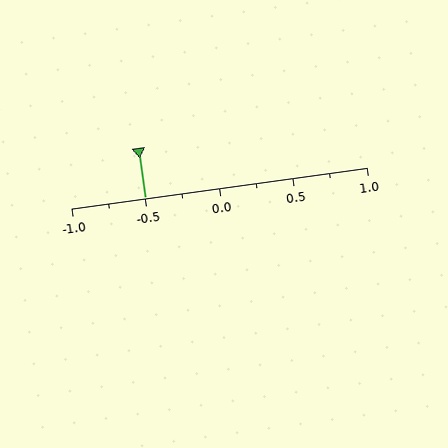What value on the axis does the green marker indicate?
The marker indicates approximately -0.5.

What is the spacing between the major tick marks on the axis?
The major ticks are spaced 0.5 apart.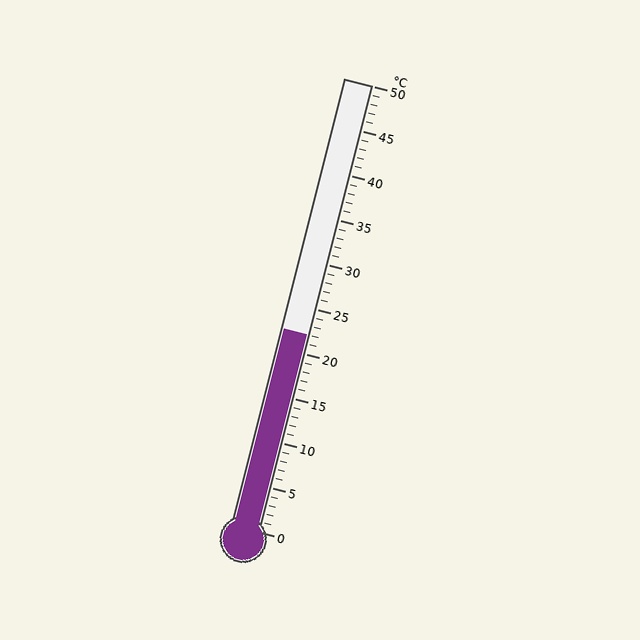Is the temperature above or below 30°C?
The temperature is below 30°C.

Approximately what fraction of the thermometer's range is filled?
The thermometer is filled to approximately 45% of its range.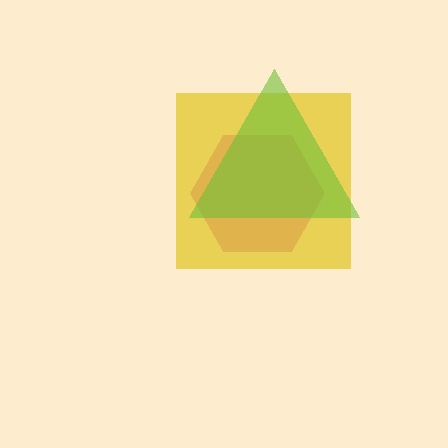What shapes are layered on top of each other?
The layered shapes are: a magenta hexagon, a yellow square, a lime triangle.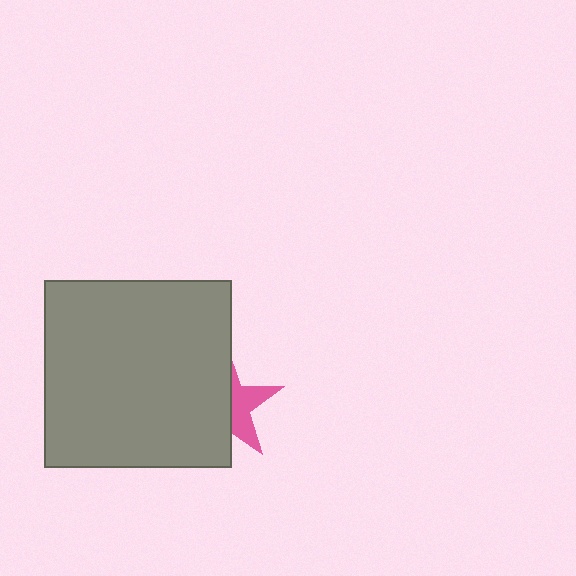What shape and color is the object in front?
The object in front is a gray square.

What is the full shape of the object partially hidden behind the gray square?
The partially hidden object is a pink star.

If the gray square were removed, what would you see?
You would see the complete pink star.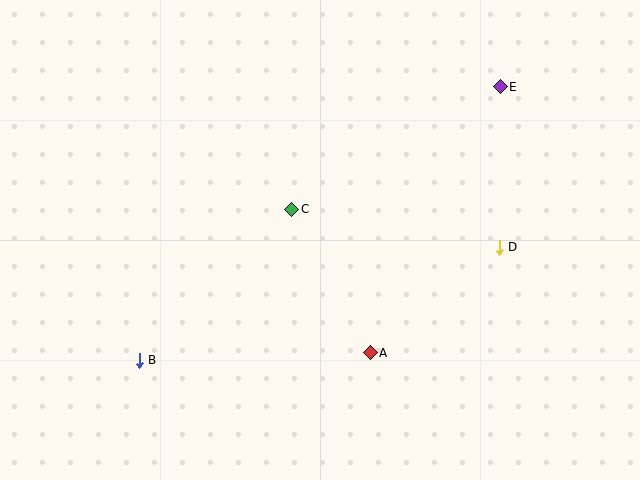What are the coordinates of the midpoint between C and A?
The midpoint between C and A is at (331, 281).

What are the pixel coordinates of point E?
Point E is at (500, 87).